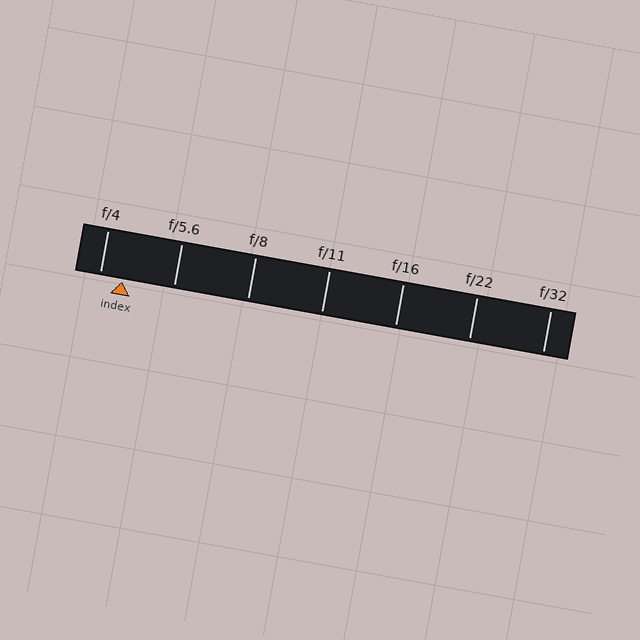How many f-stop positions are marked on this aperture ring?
There are 7 f-stop positions marked.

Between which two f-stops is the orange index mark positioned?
The index mark is between f/4 and f/5.6.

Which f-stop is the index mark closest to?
The index mark is closest to f/4.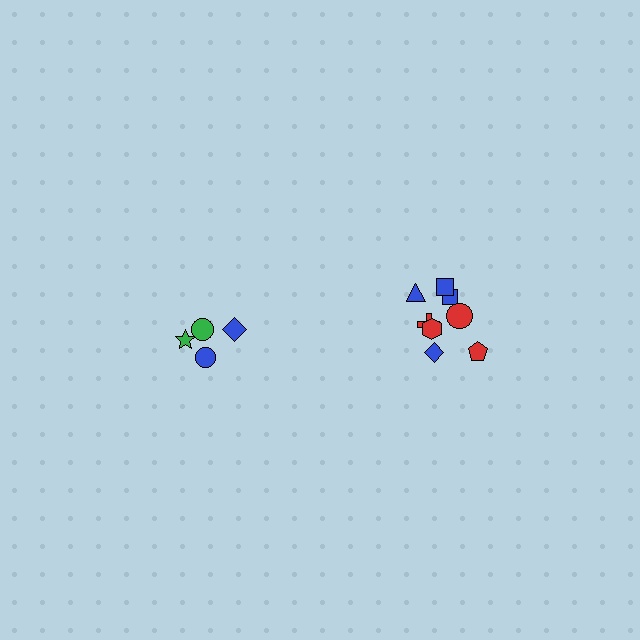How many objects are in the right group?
There are 8 objects.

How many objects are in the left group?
There are 4 objects.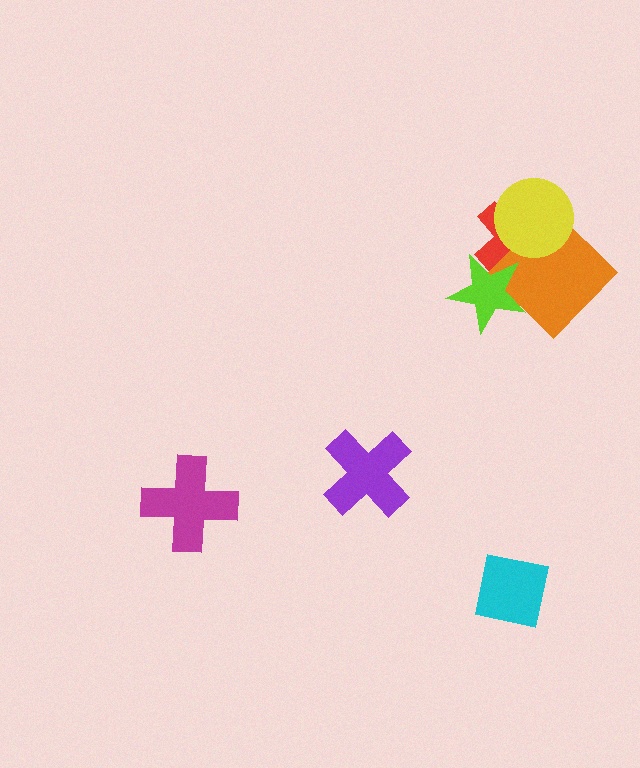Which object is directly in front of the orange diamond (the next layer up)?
The yellow circle is directly in front of the orange diamond.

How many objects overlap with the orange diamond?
3 objects overlap with the orange diamond.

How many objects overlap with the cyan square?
0 objects overlap with the cyan square.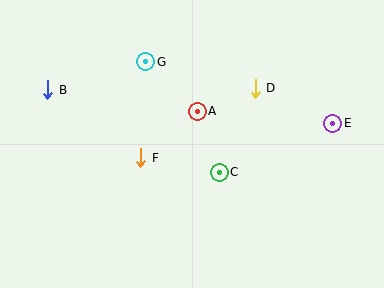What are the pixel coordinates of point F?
Point F is at (141, 158).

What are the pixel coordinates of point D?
Point D is at (255, 88).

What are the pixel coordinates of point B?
Point B is at (48, 90).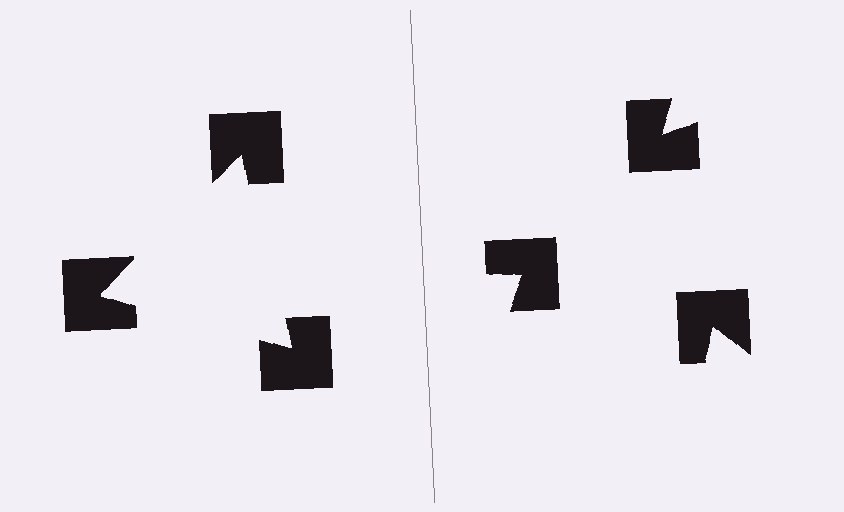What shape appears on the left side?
An illusory triangle.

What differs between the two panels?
The notched squares are positioned identically on both sides; only the wedge orientations differ. On the left they align to a triangle; on the right they are misaligned.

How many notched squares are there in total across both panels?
6 — 3 on each side.